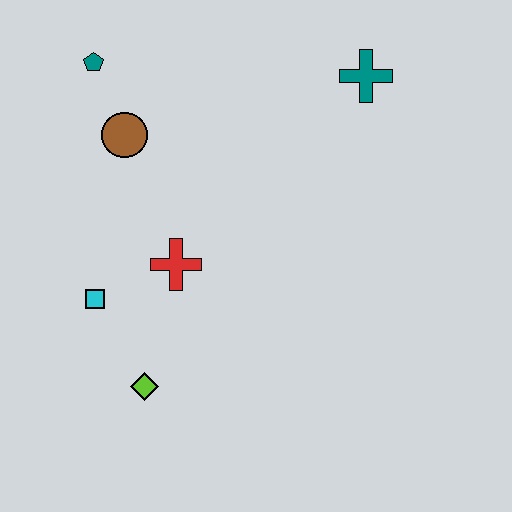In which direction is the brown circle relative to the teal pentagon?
The brown circle is below the teal pentagon.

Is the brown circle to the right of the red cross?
No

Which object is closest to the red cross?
The cyan square is closest to the red cross.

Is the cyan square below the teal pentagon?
Yes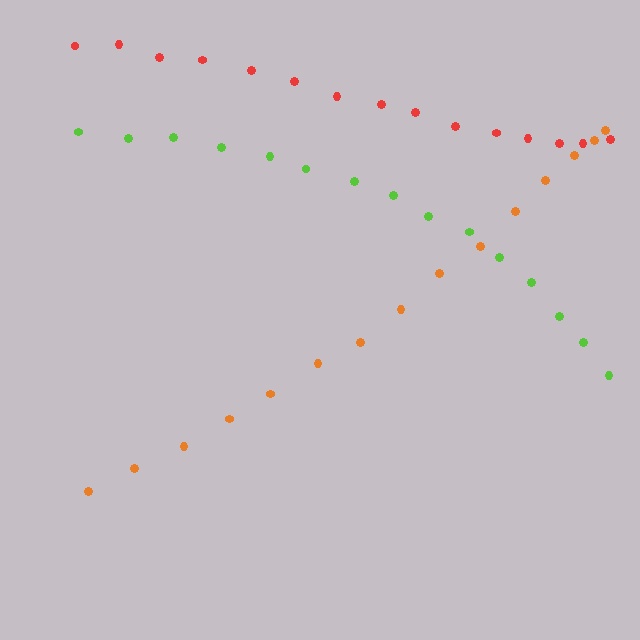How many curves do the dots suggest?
There are 3 distinct paths.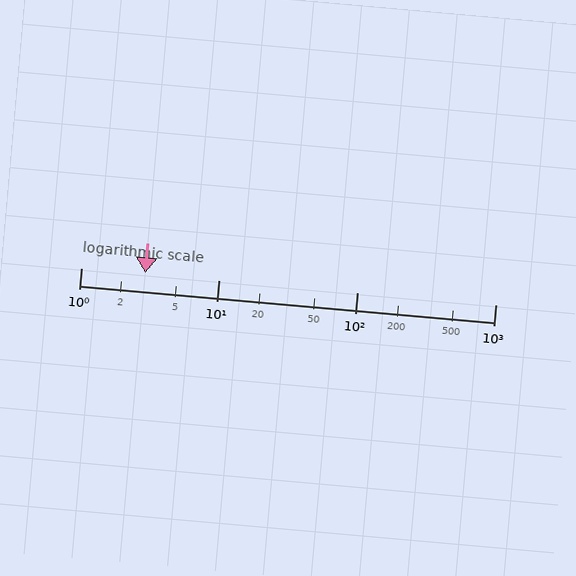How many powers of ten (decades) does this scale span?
The scale spans 3 decades, from 1 to 1000.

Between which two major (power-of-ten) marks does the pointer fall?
The pointer is between 1 and 10.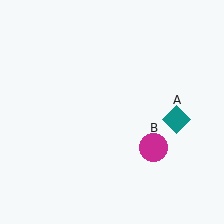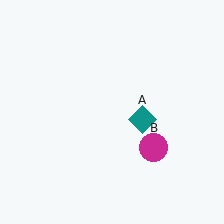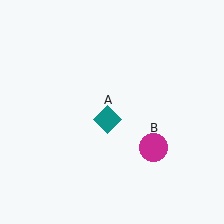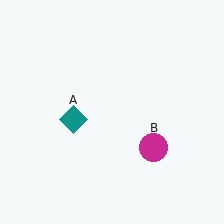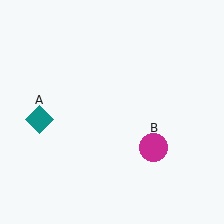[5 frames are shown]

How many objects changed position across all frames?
1 object changed position: teal diamond (object A).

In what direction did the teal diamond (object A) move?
The teal diamond (object A) moved left.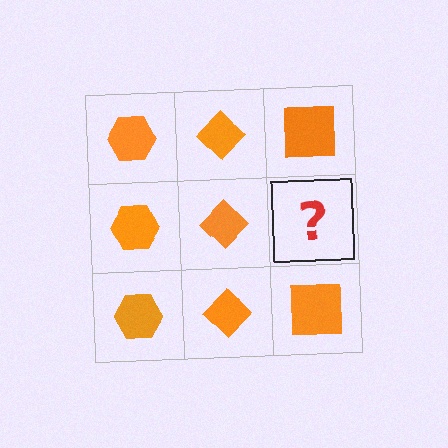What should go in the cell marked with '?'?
The missing cell should contain an orange square.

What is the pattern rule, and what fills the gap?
The rule is that each column has a consistent shape. The gap should be filled with an orange square.